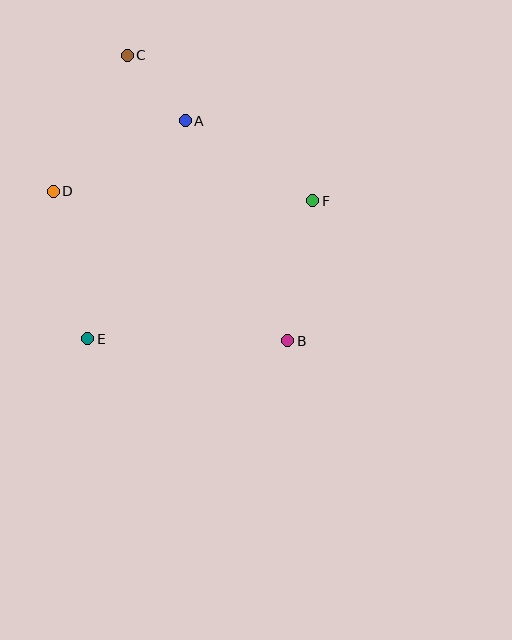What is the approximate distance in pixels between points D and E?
The distance between D and E is approximately 152 pixels.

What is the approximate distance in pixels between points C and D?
The distance between C and D is approximately 155 pixels.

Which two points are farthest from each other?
Points B and C are farthest from each other.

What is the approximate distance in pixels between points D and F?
The distance between D and F is approximately 259 pixels.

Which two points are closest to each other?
Points A and C are closest to each other.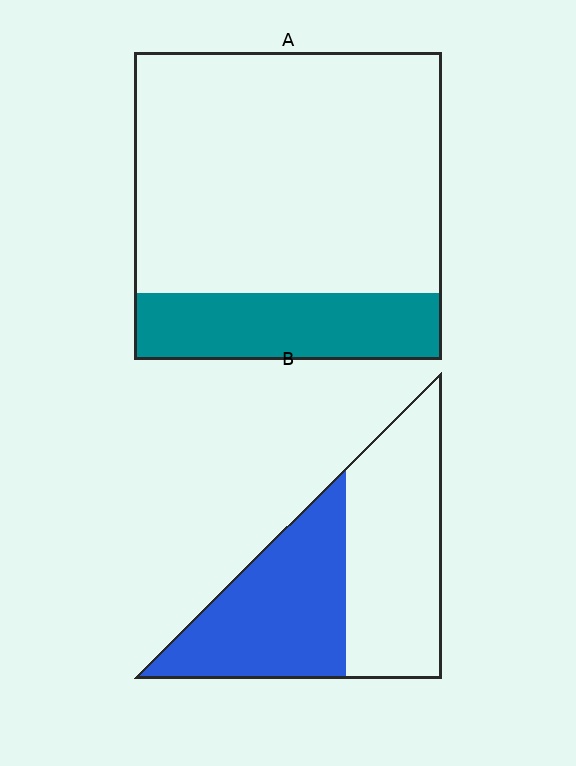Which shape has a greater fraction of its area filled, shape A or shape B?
Shape B.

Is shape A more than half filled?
No.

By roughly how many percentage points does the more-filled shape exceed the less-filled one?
By roughly 25 percentage points (B over A).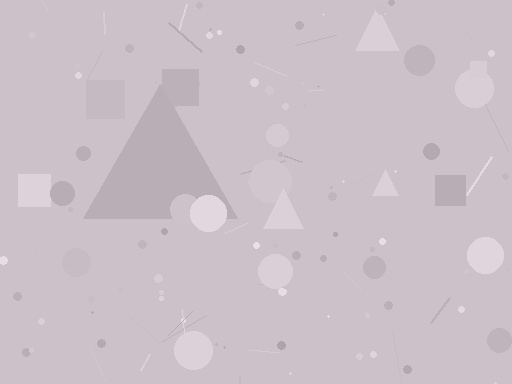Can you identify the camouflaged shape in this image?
The camouflaged shape is a triangle.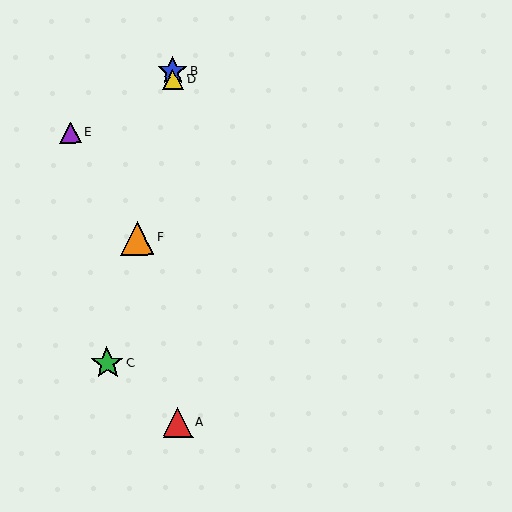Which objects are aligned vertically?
Objects A, B, D are aligned vertically.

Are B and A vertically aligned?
Yes, both are at x≈173.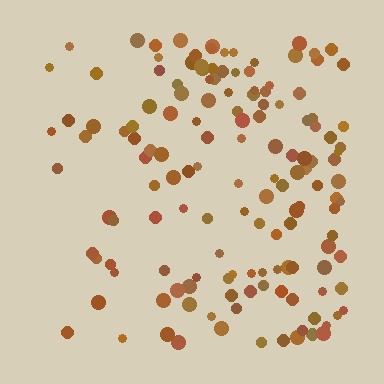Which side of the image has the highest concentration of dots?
The right.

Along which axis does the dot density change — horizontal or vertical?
Horizontal.